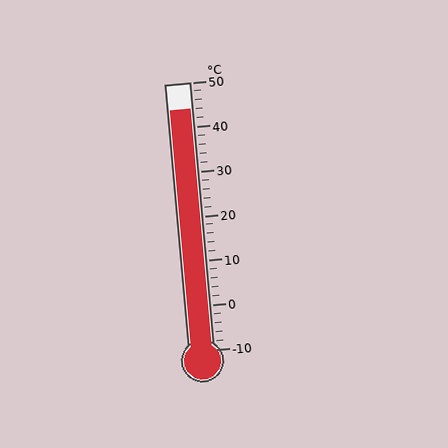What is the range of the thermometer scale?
The thermometer scale ranges from -10°C to 50°C.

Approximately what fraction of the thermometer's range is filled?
The thermometer is filled to approximately 90% of its range.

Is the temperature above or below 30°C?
The temperature is above 30°C.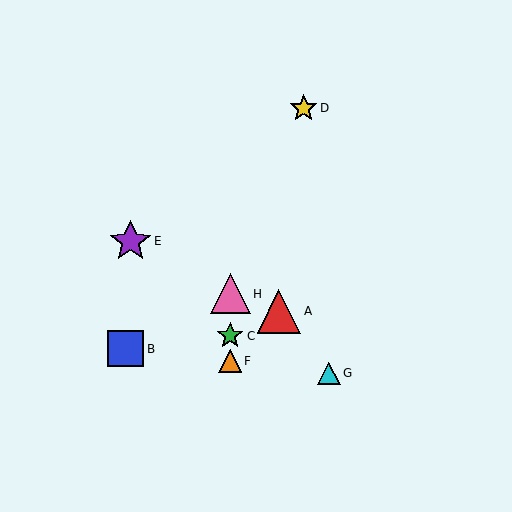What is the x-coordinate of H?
Object H is at x≈230.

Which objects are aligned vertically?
Objects C, F, H are aligned vertically.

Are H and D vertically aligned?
No, H is at x≈230 and D is at x≈304.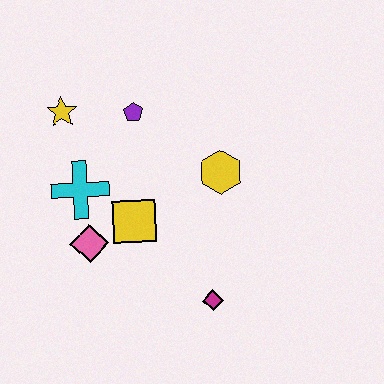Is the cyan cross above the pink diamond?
Yes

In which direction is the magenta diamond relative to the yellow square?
The magenta diamond is below the yellow square.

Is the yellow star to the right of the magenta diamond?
No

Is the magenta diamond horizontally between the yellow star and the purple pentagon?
No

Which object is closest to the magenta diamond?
The yellow square is closest to the magenta diamond.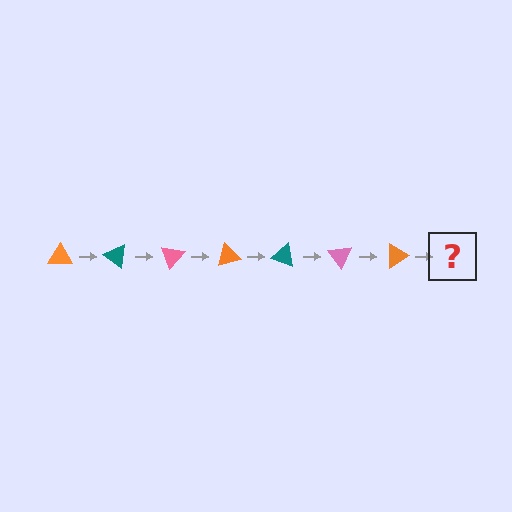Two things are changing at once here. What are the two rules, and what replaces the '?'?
The two rules are that it rotates 35 degrees each step and the color cycles through orange, teal, and pink. The '?' should be a teal triangle, rotated 245 degrees from the start.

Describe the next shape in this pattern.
It should be a teal triangle, rotated 245 degrees from the start.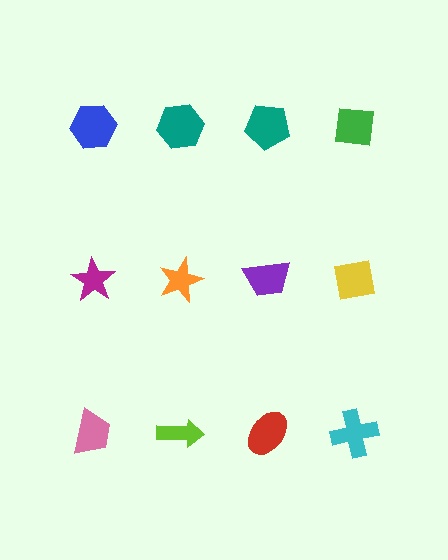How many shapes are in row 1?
4 shapes.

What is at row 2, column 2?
An orange star.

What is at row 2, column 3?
A purple trapezoid.